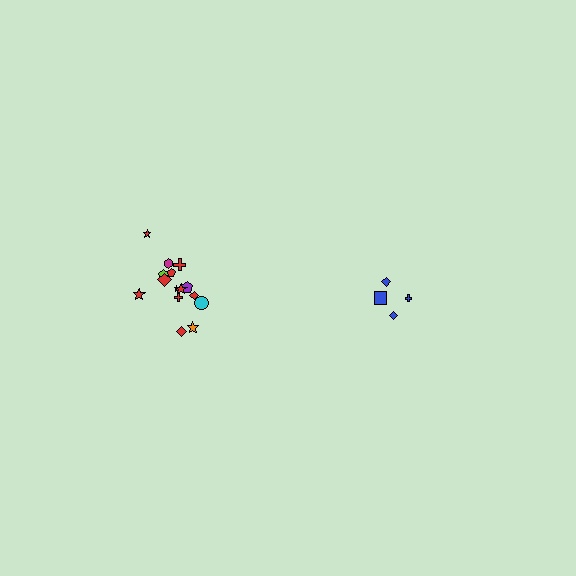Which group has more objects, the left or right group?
The left group.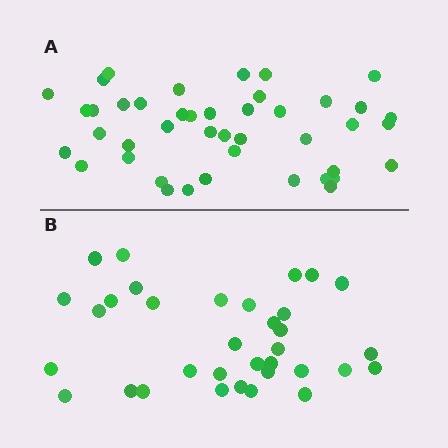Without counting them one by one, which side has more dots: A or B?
Region A (the top region) has more dots.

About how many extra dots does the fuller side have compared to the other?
Region A has roughly 8 or so more dots than region B.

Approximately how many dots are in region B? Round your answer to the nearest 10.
About 30 dots. (The exact count is 34, which rounds to 30.)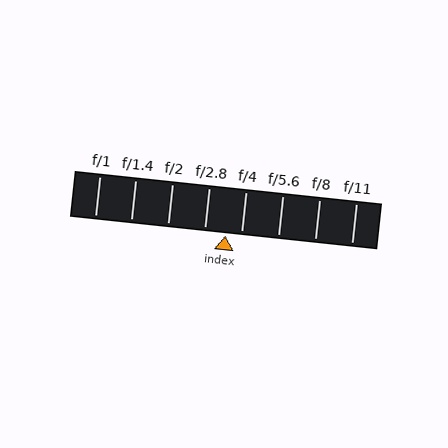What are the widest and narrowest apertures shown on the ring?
The widest aperture shown is f/1 and the narrowest is f/11.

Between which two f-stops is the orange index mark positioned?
The index mark is between f/2.8 and f/4.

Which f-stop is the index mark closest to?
The index mark is closest to f/4.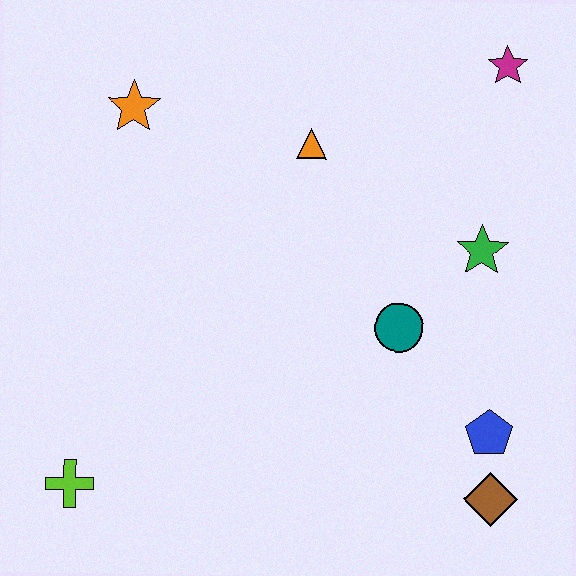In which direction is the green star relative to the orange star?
The green star is to the right of the orange star.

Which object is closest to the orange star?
The orange triangle is closest to the orange star.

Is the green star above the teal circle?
Yes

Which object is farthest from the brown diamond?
The orange star is farthest from the brown diamond.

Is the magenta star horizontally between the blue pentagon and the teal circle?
No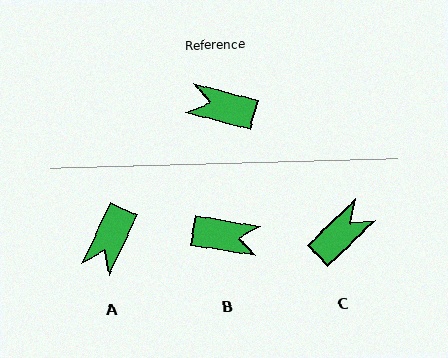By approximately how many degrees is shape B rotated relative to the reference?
Approximately 174 degrees clockwise.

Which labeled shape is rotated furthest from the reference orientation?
B, about 174 degrees away.